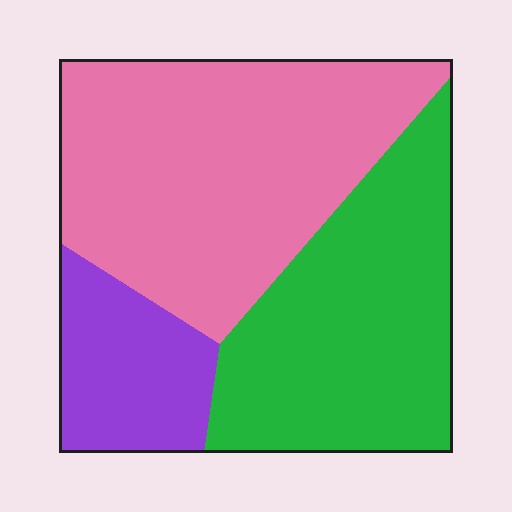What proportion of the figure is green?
Green takes up about three eighths (3/8) of the figure.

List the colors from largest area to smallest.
From largest to smallest: pink, green, purple.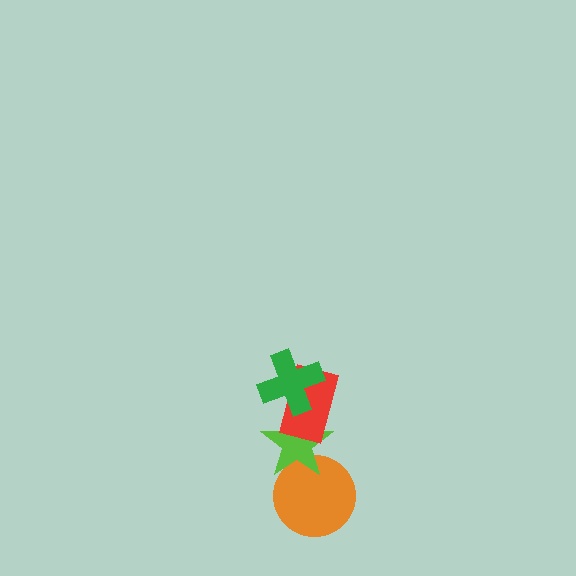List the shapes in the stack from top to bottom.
From top to bottom: the green cross, the red rectangle, the lime star, the orange circle.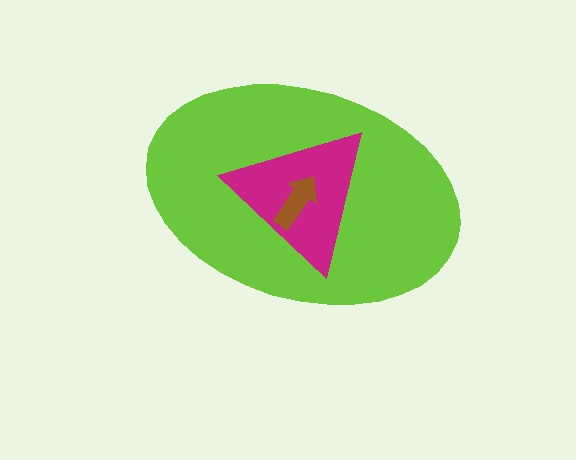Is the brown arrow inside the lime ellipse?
Yes.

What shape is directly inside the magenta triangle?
The brown arrow.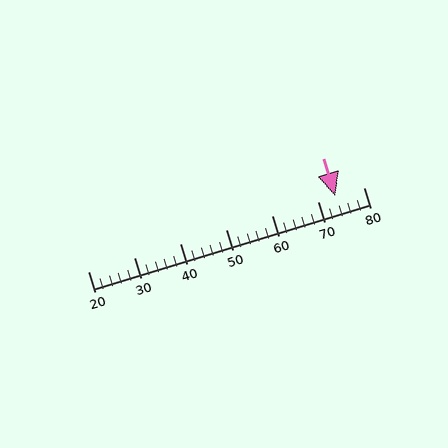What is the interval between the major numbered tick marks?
The major tick marks are spaced 10 units apart.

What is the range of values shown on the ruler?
The ruler shows values from 20 to 80.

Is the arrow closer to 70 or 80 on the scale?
The arrow is closer to 70.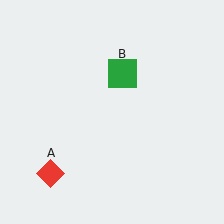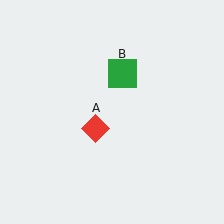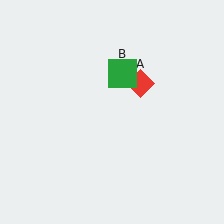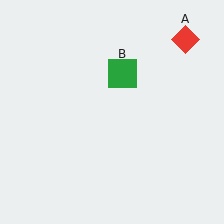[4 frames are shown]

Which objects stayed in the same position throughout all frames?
Green square (object B) remained stationary.